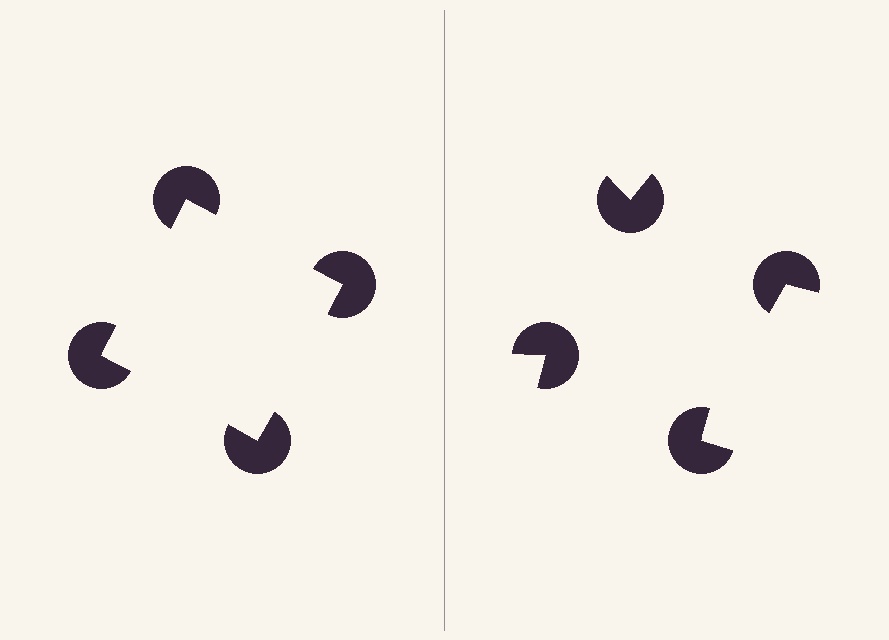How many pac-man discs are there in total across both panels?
8 — 4 on each side.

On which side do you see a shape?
An illusory square appears on the left side. On the right side the wedge cuts are rotated, so no coherent shape forms.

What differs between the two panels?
The pac-man discs are positioned identically on both sides; only the wedge orientations differ. On the left they align to a square; on the right they are misaligned.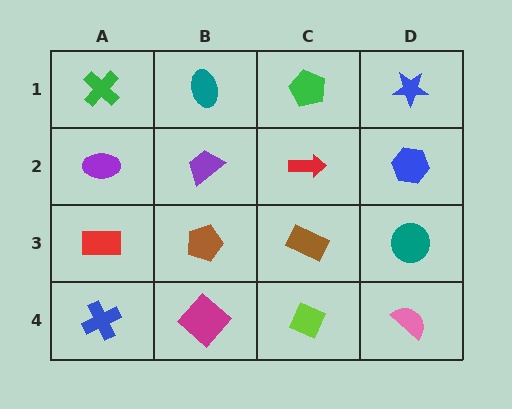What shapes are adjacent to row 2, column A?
A green cross (row 1, column A), a red rectangle (row 3, column A), a purple trapezoid (row 2, column B).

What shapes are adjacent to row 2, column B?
A teal ellipse (row 1, column B), a brown pentagon (row 3, column B), a purple ellipse (row 2, column A), a red arrow (row 2, column C).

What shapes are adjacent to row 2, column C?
A green pentagon (row 1, column C), a brown rectangle (row 3, column C), a purple trapezoid (row 2, column B), a blue hexagon (row 2, column D).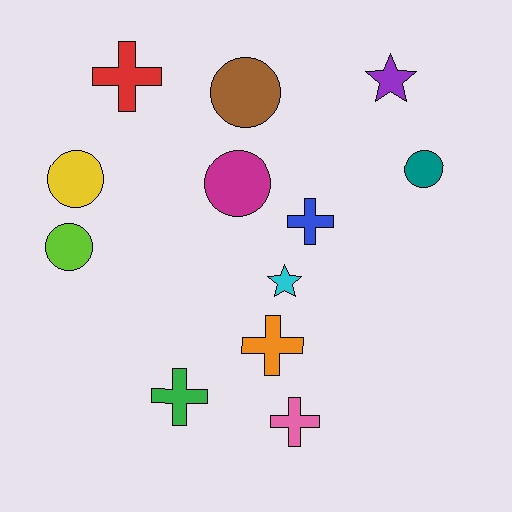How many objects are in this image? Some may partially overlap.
There are 12 objects.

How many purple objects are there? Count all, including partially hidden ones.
There is 1 purple object.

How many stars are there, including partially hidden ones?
There are 2 stars.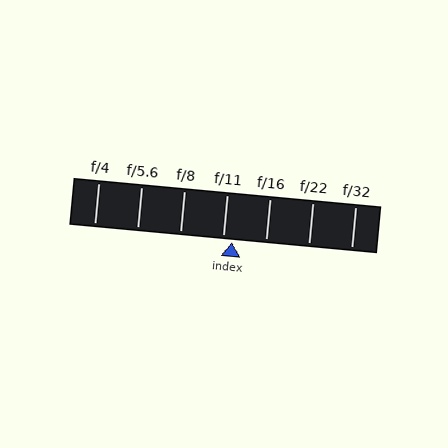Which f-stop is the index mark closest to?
The index mark is closest to f/11.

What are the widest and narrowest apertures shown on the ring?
The widest aperture shown is f/4 and the narrowest is f/32.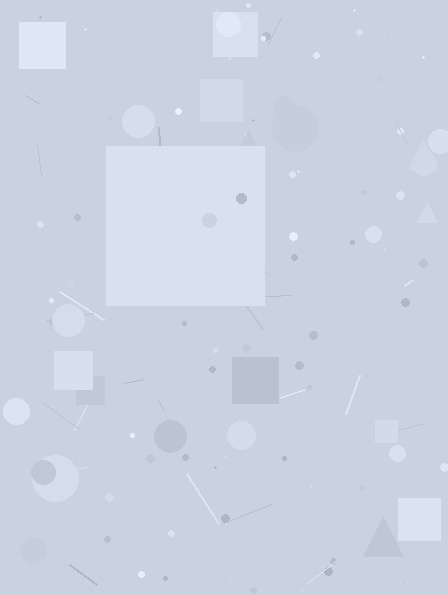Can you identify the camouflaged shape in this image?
The camouflaged shape is a square.